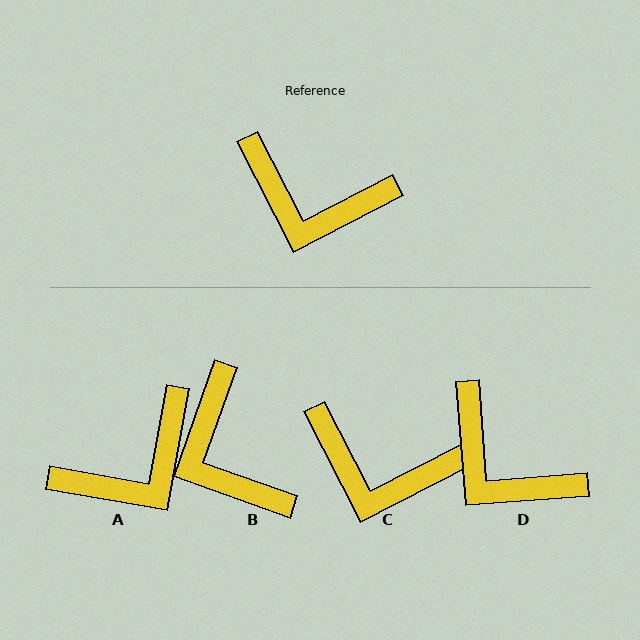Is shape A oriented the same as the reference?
No, it is off by about 53 degrees.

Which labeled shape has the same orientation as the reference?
C.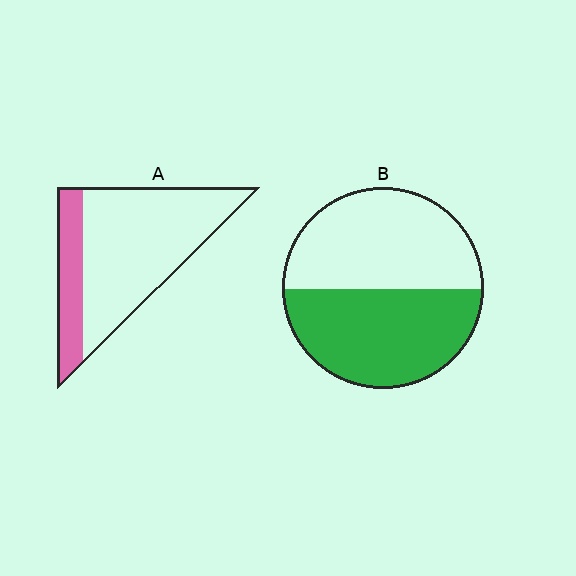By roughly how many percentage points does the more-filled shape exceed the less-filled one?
By roughly 25 percentage points (B over A).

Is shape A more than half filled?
No.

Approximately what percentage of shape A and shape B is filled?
A is approximately 25% and B is approximately 50%.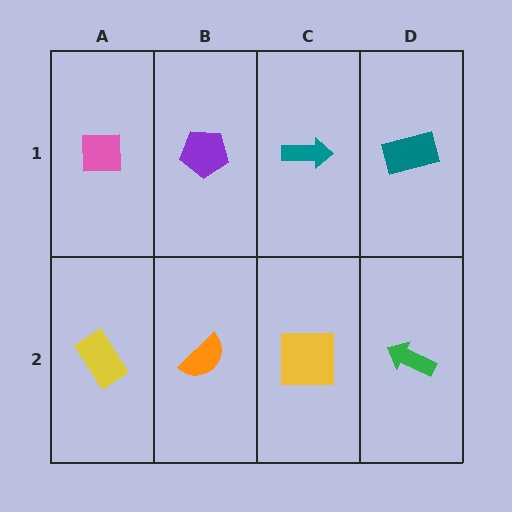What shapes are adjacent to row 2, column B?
A purple pentagon (row 1, column B), a yellow rectangle (row 2, column A), a yellow square (row 2, column C).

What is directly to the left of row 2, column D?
A yellow square.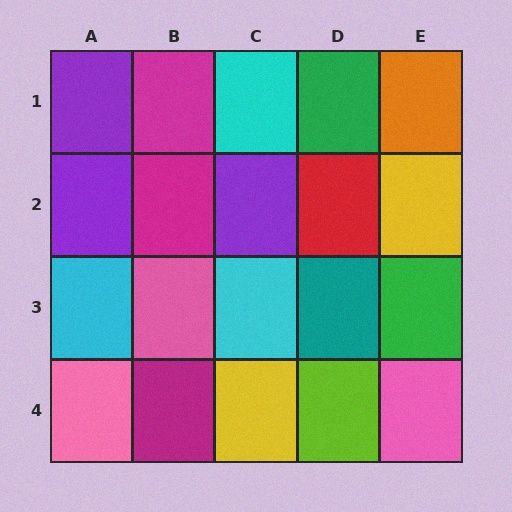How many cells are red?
1 cell is red.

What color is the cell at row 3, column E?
Green.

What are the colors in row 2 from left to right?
Purple, magenta, purple, red, yellow.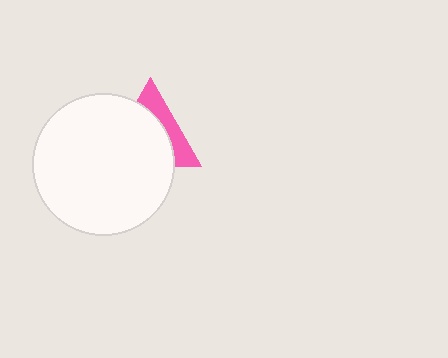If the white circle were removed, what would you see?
You would see the complete pink triangle.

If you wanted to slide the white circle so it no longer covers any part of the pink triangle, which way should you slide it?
Slide it toward the lower-left — that is the most direct way to separate the two shapes.